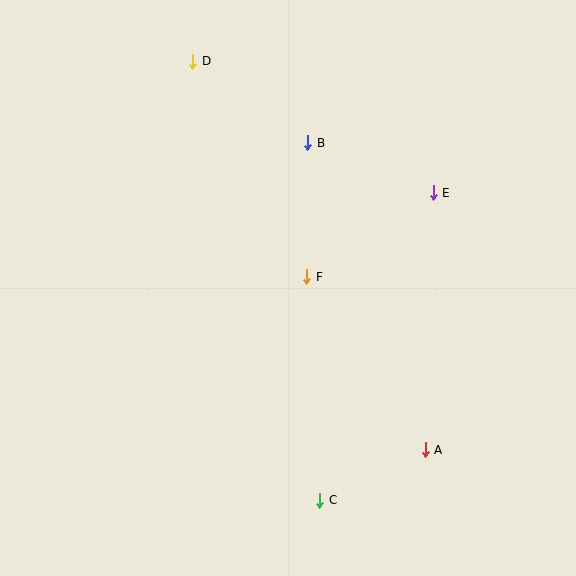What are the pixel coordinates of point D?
Point D is at (193, 61).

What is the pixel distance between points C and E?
The distance between C and E is 328 pixels.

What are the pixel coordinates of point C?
Point C is at (320, 500).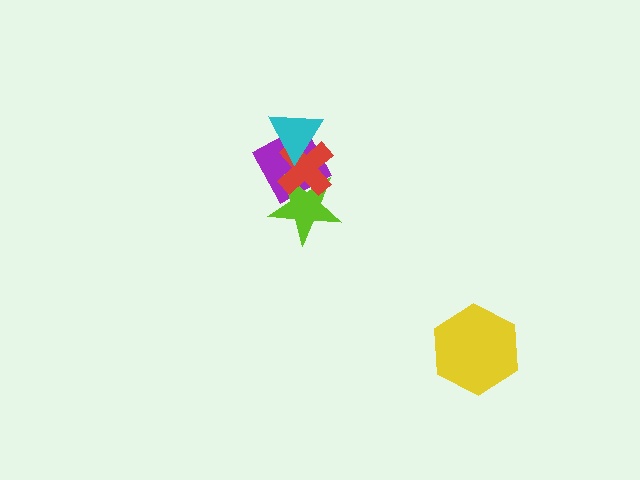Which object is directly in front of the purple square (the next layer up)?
The lime star is directly in front of the purple square.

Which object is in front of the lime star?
The red cross is in front of the lime star.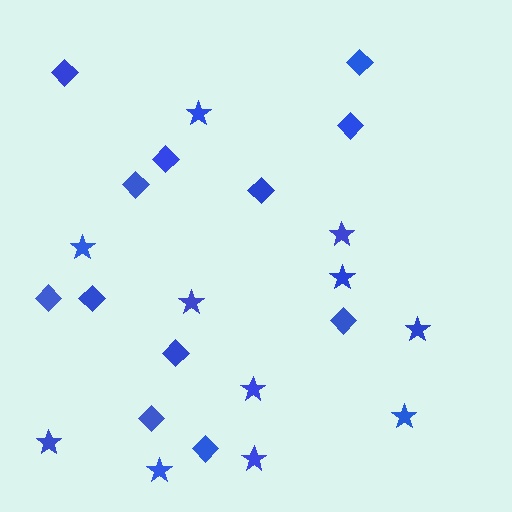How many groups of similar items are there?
There are 2 groups: one group of stars (11) and one group of diamonds (12).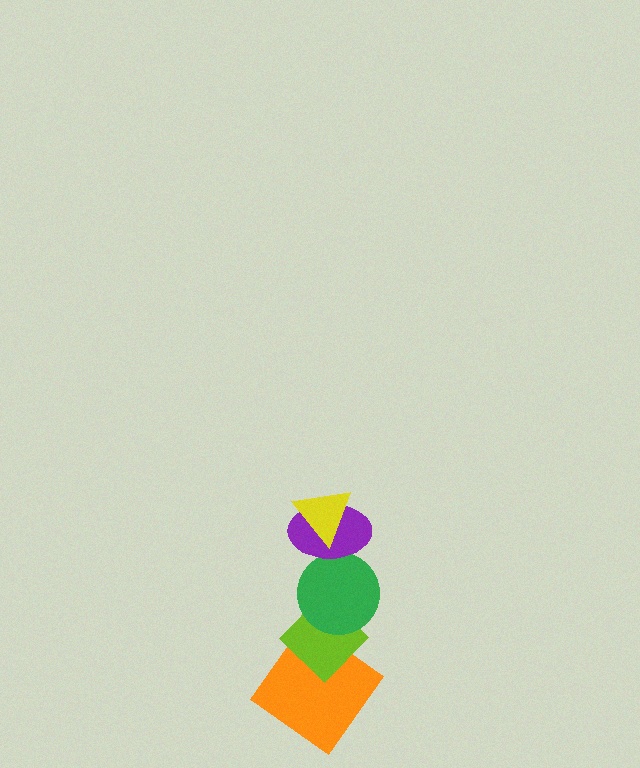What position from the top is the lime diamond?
The lime diamond is 4th from the top.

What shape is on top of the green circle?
The purple ellipse is on top of the green circle.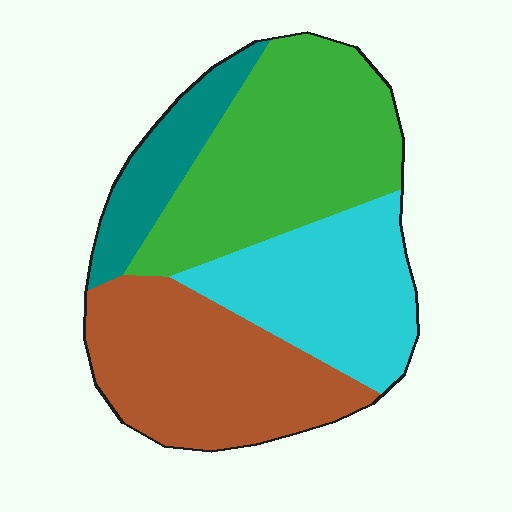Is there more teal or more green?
Green.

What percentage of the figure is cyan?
Cyan covers about 25% of the figure.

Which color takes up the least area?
Teal, at roughly 10%.